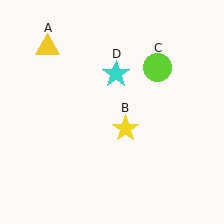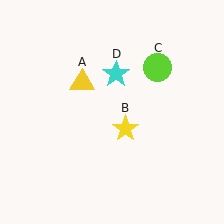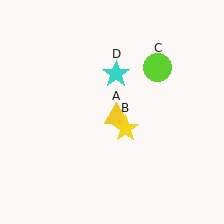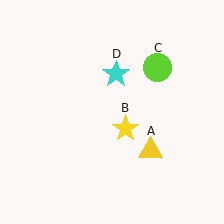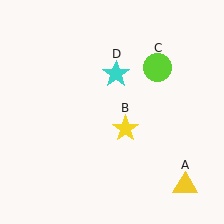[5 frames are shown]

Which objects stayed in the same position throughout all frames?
Yellow star (object B) and lime circle (object C) and cyan star (object D) remained stationary.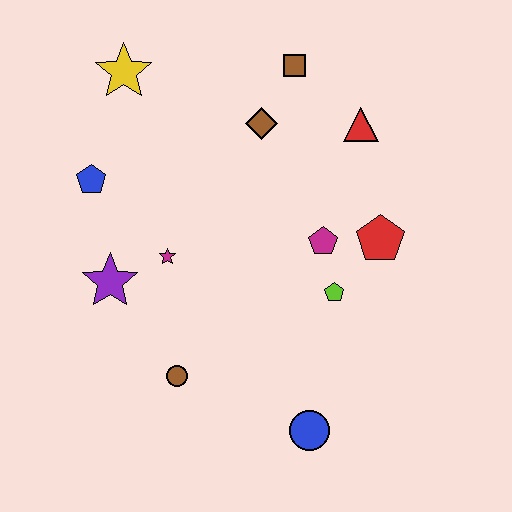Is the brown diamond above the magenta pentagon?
Yes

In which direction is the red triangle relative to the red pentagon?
The red triangle is above the red pentagon.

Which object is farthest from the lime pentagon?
The yellow star is farthest from the lime pentagon.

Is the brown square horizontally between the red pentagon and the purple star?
Yes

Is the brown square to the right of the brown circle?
Yes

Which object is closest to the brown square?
The brown diamond is closest to the brown square.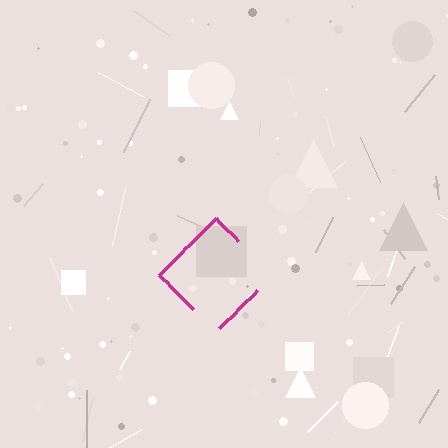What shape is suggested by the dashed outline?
The dashed outline suggests a diamond.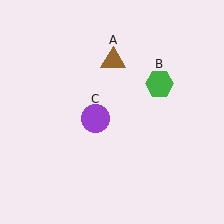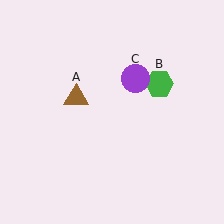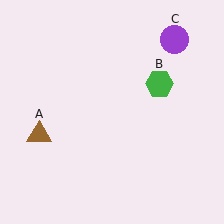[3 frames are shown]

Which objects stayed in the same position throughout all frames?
Green hexagon (object B) remained stationary.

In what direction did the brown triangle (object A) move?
The brown triangle (object A) moved down and to the left.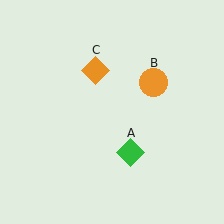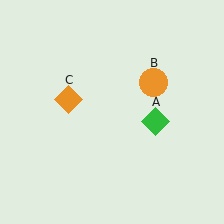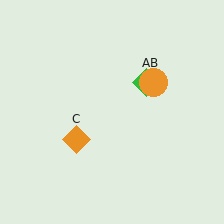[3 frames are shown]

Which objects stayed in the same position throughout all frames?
Orange circle (object B) remained stationary.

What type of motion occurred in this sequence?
The green diamond (object A), orange diamond (object C) rotated counterclockwise around the center of the scene.